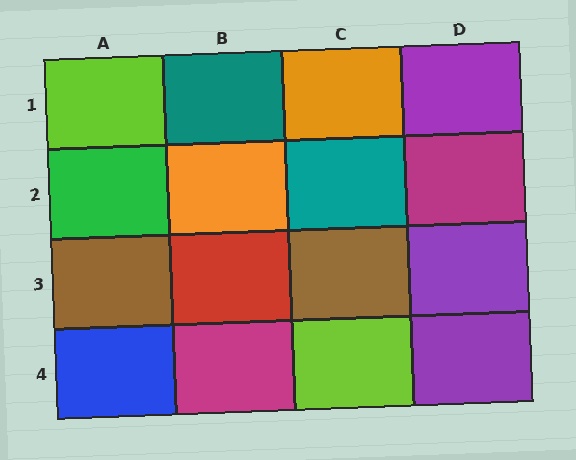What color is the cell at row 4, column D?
Purple.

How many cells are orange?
2 cells are orange.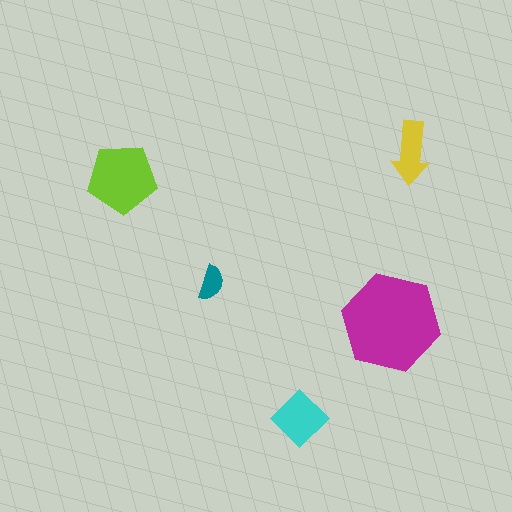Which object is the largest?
The magenta hexagon.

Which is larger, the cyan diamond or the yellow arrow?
The cyan diamond.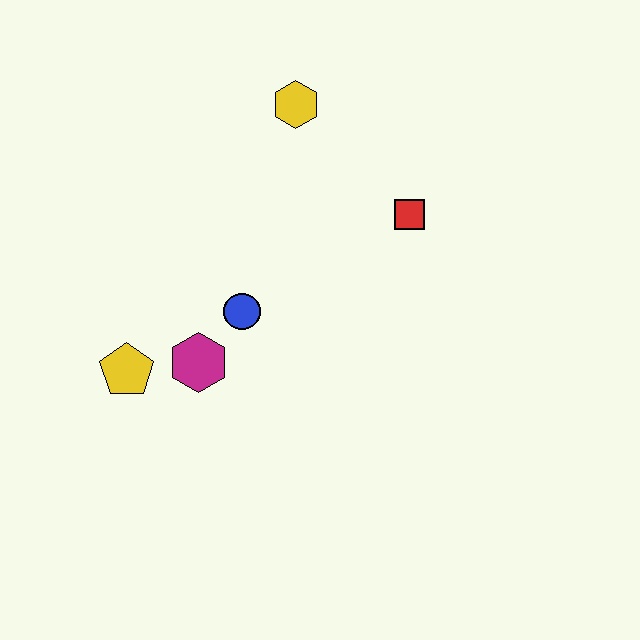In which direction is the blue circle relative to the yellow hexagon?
The blue circle is below the yellow hexagon.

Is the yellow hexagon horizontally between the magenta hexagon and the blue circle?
No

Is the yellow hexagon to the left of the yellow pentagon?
No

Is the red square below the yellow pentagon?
No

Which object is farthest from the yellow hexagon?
The yellow pentagon is farthest from the yellow hexagon.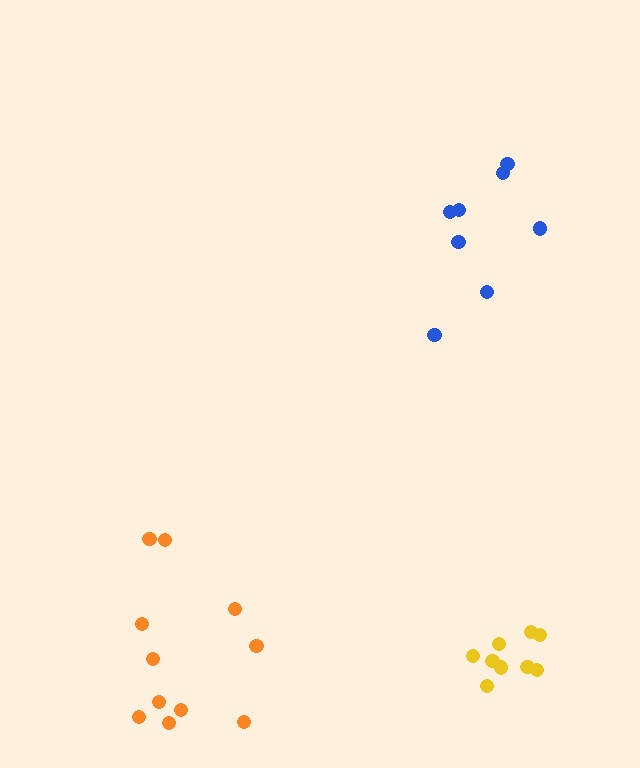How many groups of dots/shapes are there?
There are 3 groups.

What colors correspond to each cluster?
The clusters are colored: orange, blue, yellow.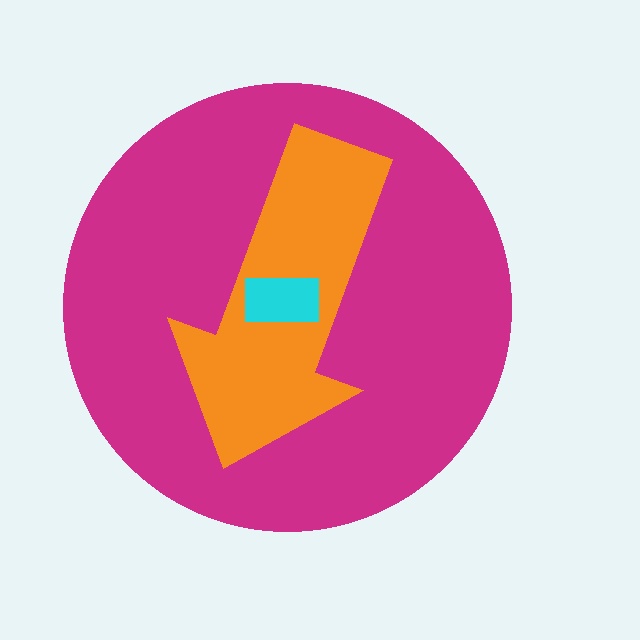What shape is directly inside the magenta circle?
The orange arrow.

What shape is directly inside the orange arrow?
The cyan rectangle.